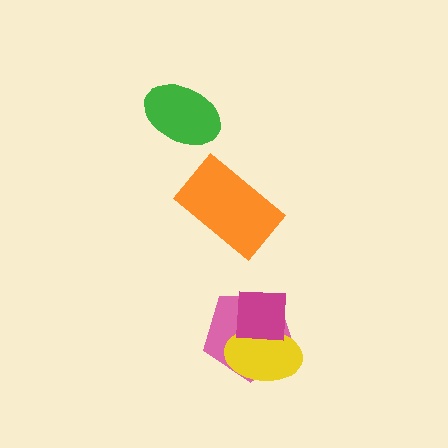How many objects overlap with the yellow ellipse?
2 objects overlap with the yellow ellipse.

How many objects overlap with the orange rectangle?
0 objects overlap with the orange rectangle.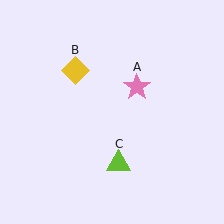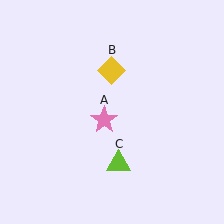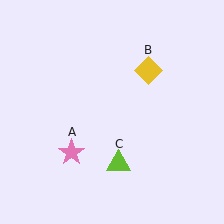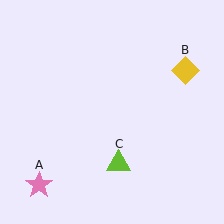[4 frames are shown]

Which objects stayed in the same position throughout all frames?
Lime triangle (object C) remained stationary.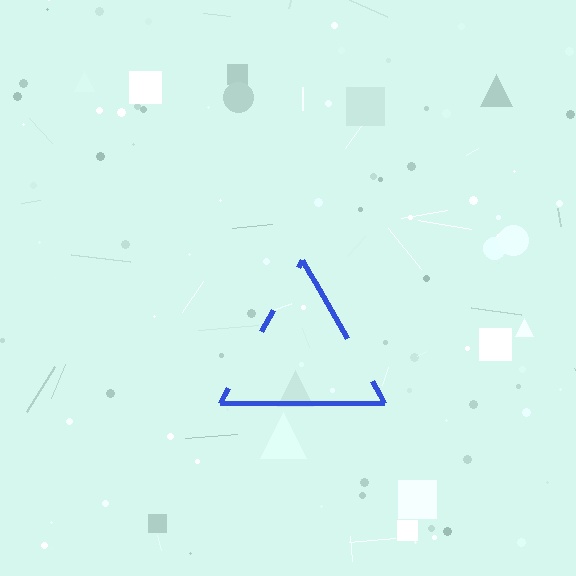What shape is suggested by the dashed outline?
The dashed outline suggests a triangle.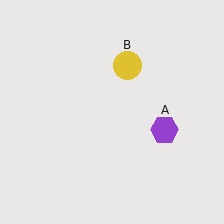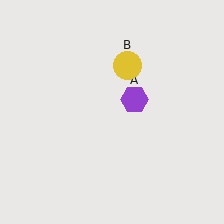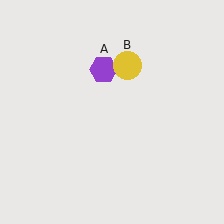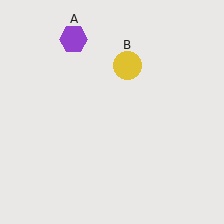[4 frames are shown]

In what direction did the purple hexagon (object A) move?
The purple hexagon (object A) moved up and to the left.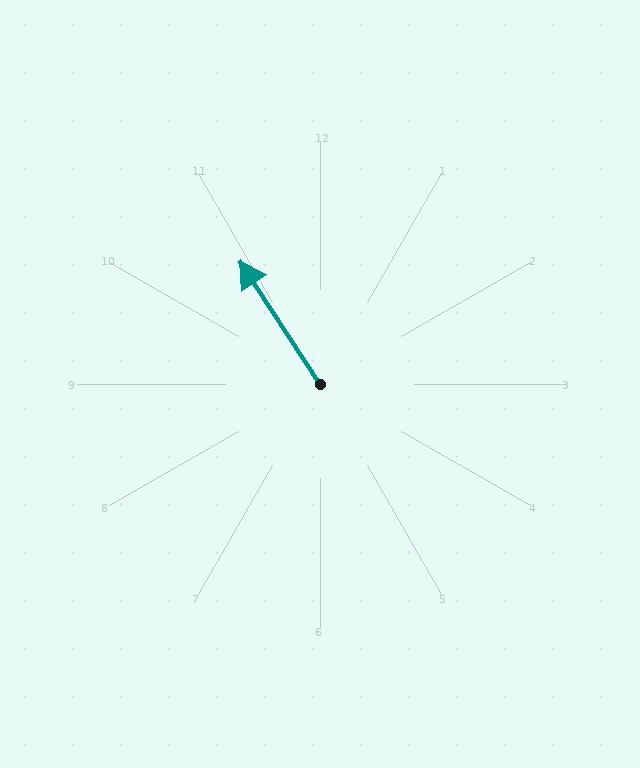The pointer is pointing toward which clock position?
Roughly 11 o'clock.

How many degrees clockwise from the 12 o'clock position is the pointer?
Approximately 327 degrees.